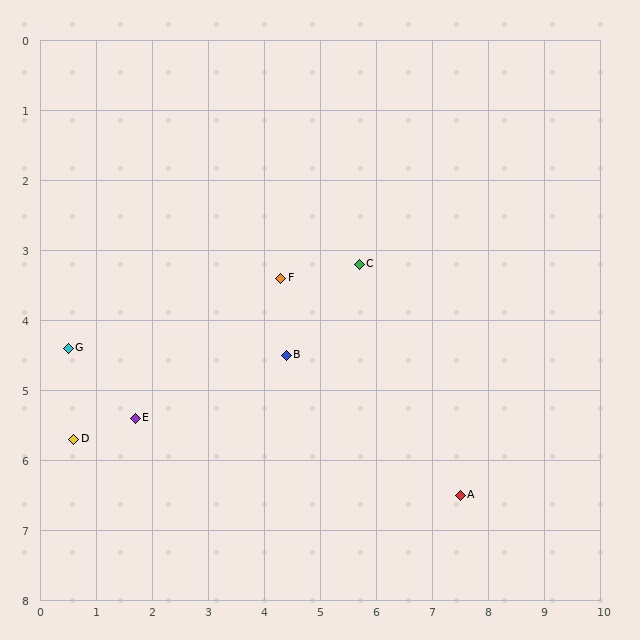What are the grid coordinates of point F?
Point F is at approximately (4.3, 3.4).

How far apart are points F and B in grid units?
Points F and B are about 1.1 grid units apart.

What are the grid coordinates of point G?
Point G is at approximately (0.5, 4.4).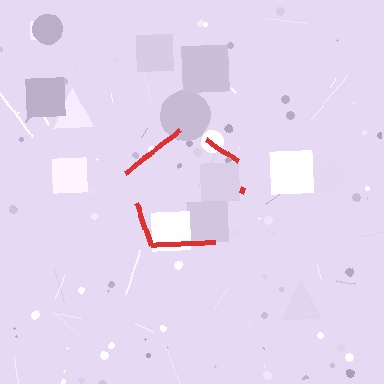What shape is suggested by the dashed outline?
The dashed outline suggests a pentagon.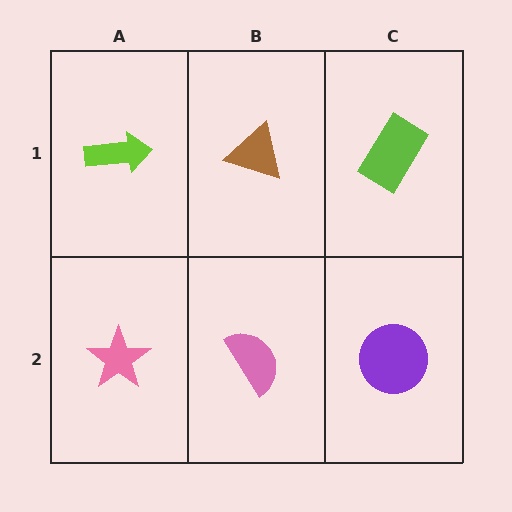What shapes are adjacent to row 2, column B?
A brown triangle (row 1, column B), a pink star (row 2, column A), a purple circle (row 2, column C).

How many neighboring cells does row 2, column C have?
2.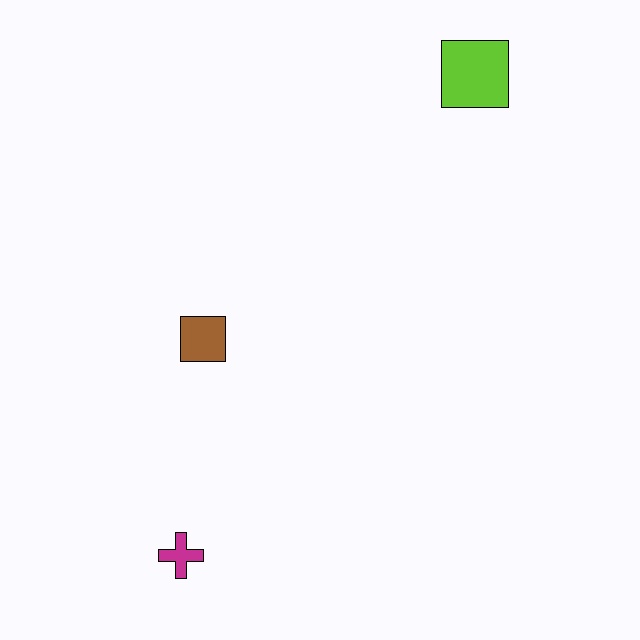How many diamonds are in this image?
There are no diamonds.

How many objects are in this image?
There are 3 objects.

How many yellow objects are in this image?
There are no yellow objects.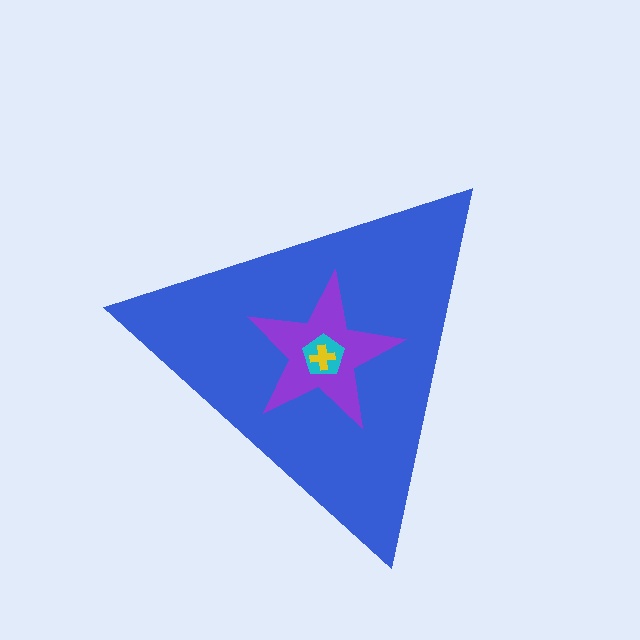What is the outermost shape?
The blue triangle.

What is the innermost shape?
The yellow cross.